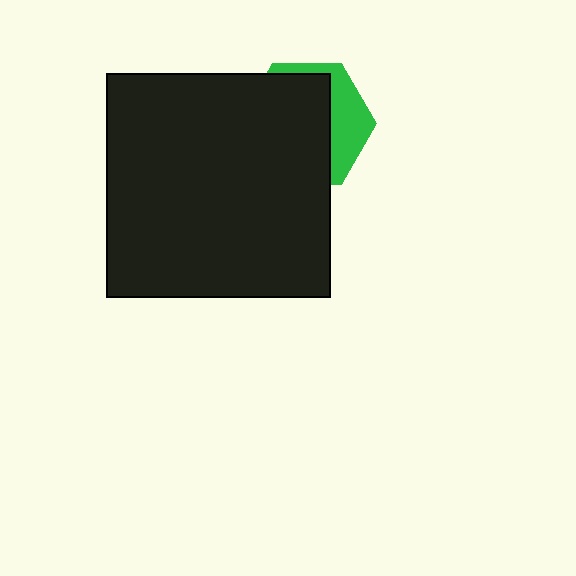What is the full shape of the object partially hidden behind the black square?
The partially hidden object is a green hexagon.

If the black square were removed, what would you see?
You would see the complete green hexagon.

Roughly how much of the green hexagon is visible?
A small part of it is visible (roughly 31%).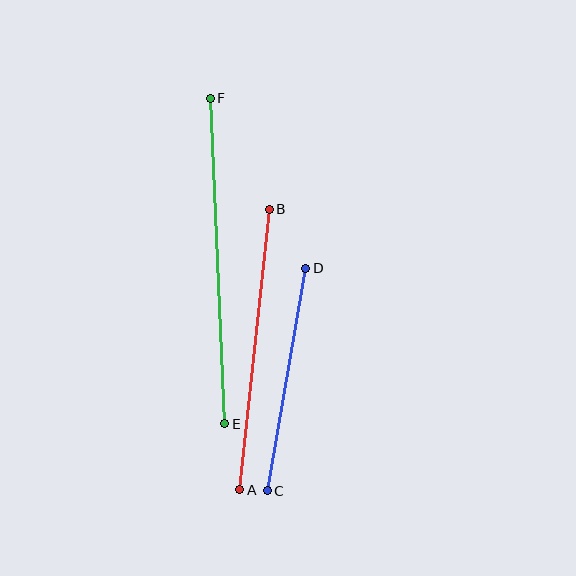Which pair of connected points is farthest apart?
Points E and F are farthest apart.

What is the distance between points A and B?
The distance is approximately 282 pixels.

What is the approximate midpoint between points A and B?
The midpoint is at approximately (255, 349) pixels.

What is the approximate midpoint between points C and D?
The midpoint is at approximately (286, 380) pixels.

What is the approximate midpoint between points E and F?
The midpoint is at approximately (218, 261) pixels.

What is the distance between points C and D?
The distance is approximately 226 pixels.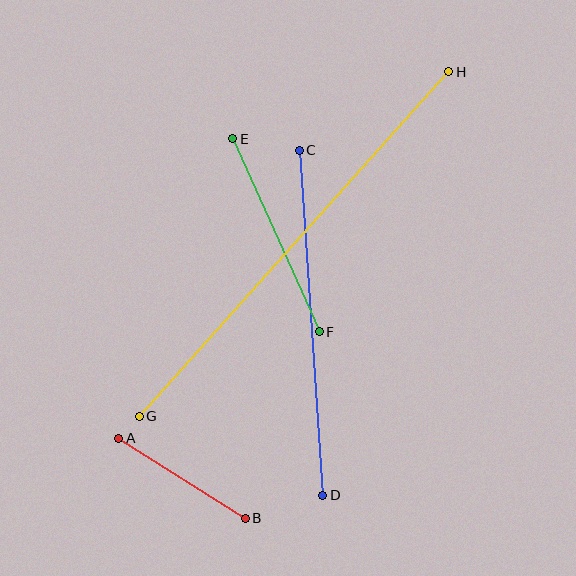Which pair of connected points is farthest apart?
Points G and H are farthest apart.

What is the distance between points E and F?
The distance is approximately 211 pixels.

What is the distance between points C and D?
The distance is approximately 346 pixels.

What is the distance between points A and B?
The distance is approximately 150 pixels.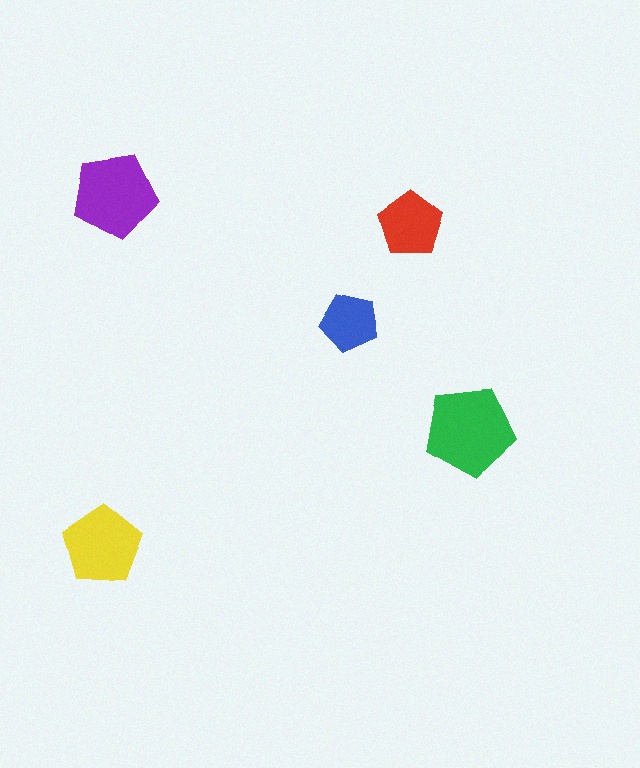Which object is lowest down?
The yellow pentagon is bottommost.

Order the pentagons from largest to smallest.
the green one, the purple one, the yellow one, the red one, the blue one.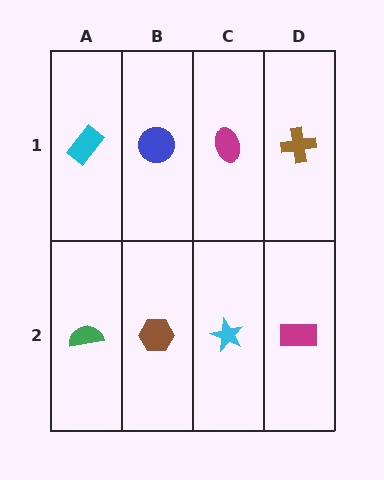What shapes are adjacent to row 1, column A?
A green semicircle (row 2, column A), a blue circle (row 1, column B).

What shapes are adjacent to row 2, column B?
A blue circle (row 1, column B), a green semicircle (row 2, column A), a cyan star (row 2, column C).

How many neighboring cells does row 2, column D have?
2.